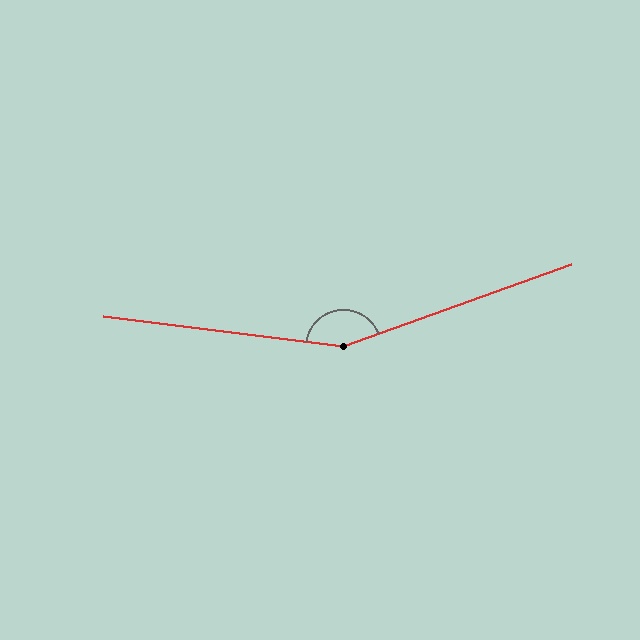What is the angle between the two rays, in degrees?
Approximately 153 degrees.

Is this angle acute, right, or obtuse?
It is obtuse.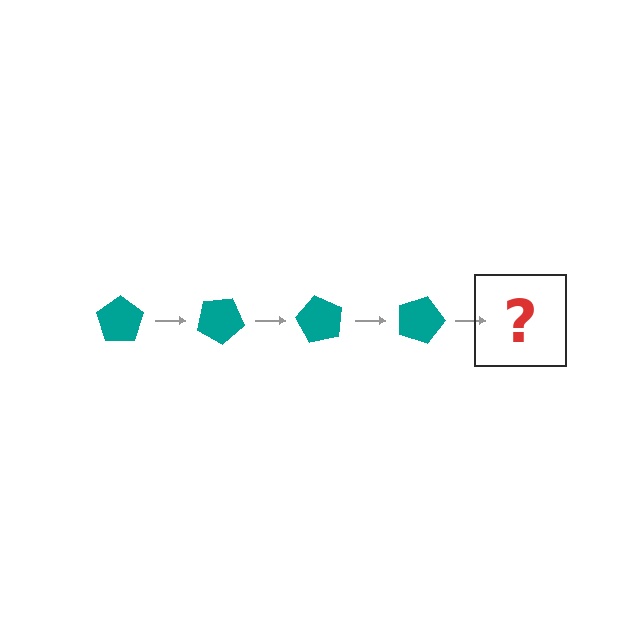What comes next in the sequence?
The next element should be a teal pentagon rotated 120 degrees.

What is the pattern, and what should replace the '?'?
The pattern is that the pentagon rotates 30 degrees each step. The '?' should be a teal pentagon rotated 120 degrees.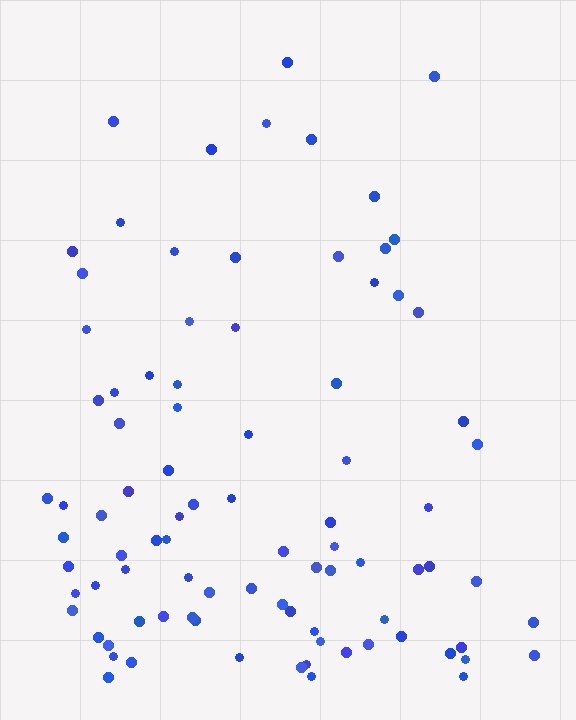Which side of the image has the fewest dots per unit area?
The top.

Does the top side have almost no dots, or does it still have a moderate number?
Still a moderate number, just noticeably fewer than the bottom.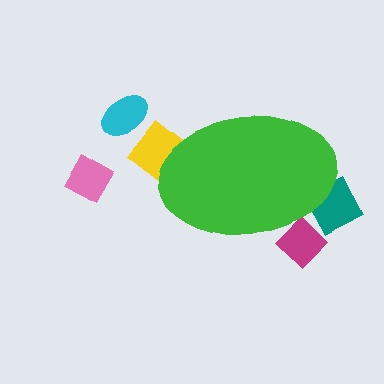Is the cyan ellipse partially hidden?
No, the cyan ellipse is fully visible.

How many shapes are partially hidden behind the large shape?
3 shapes are partially hidden.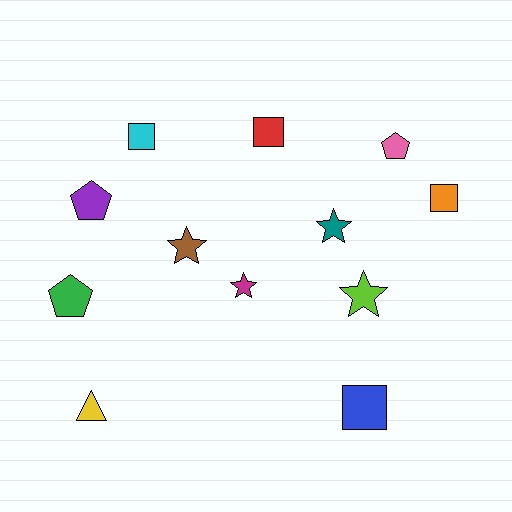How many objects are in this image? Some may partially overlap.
There are 12 objects.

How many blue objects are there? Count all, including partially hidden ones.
There is 1 blue object.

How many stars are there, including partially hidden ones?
There are 4 stars.